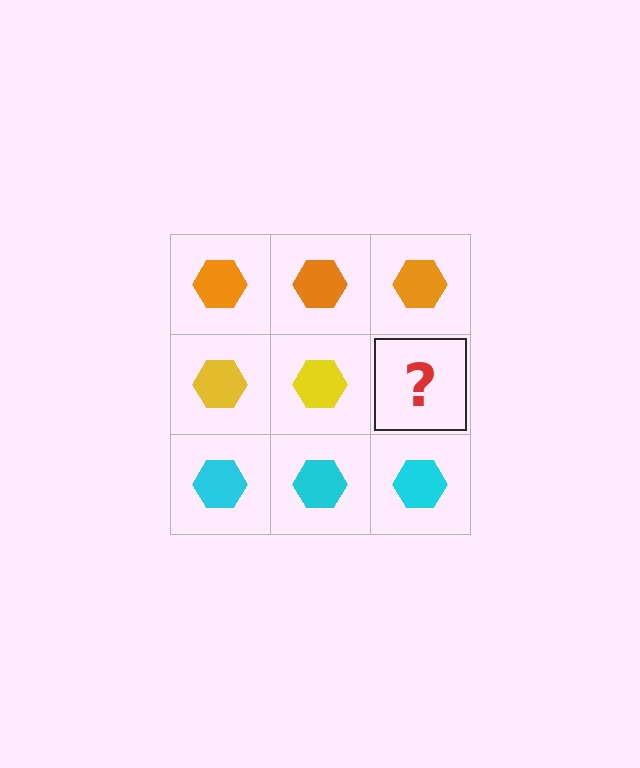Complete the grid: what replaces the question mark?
The question mark should be replaced with a yellow hexagon.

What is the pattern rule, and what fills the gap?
The rule is that each row has a consistent color. The gap should be filled with a yellow hexagon.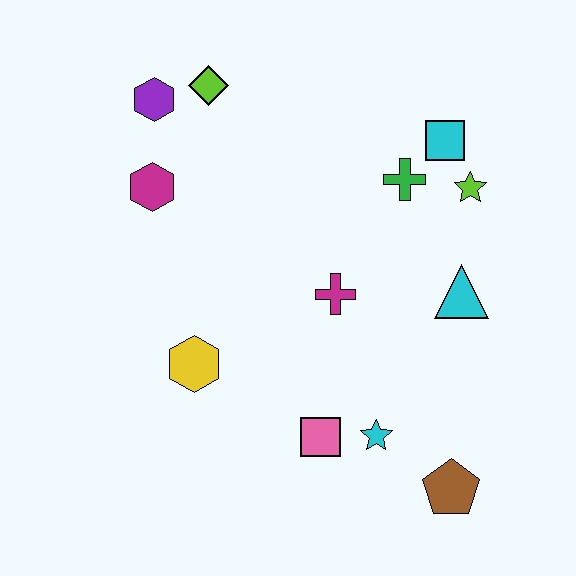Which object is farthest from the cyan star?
The purple hexagon is farthest from the cyan star.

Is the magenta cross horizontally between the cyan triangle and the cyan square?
No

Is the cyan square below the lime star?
No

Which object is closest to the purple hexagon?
The lime diamond is closest to the purple hexagon.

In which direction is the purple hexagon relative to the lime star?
The purple hexagon is to the left of the lime star.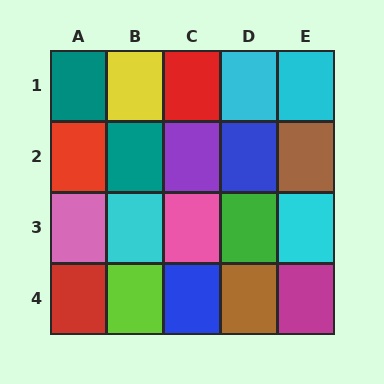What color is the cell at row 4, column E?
Magenta.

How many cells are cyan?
4 cells are cyan.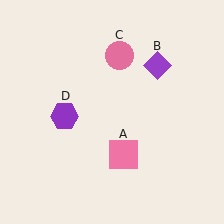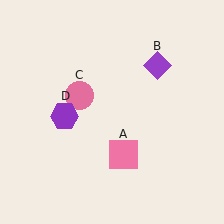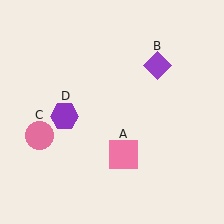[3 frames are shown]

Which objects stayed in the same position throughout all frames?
Pink square (object A) and purple diamond (object B) and purple hexagon (object D) remained stationary.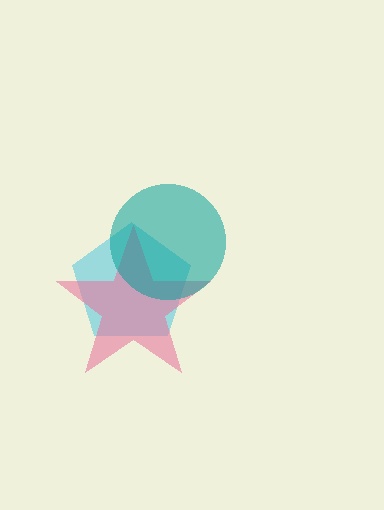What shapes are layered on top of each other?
The layered shapes are: a cyan pentagon, a pink star, a teal circle.